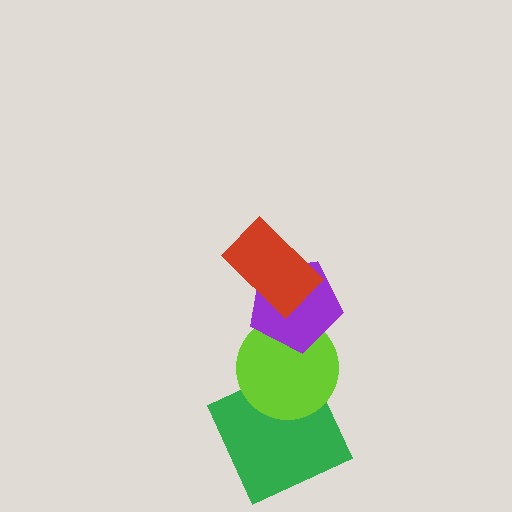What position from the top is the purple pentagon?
The purple pentagon is 2nd from the top.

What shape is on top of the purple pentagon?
The red rectangle is on top of the purple pentagon.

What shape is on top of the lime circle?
The purple pentagon is on top of the lime circle.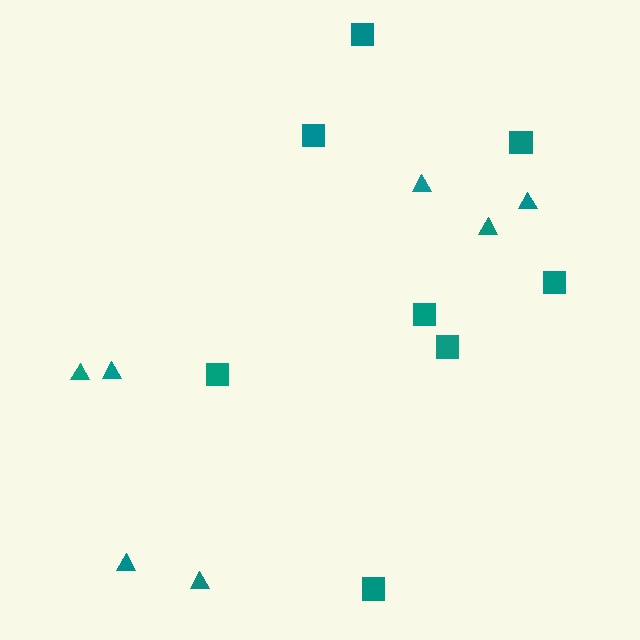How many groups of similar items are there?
There are 2 groups: one group of squares (8) and one group of triangles (7).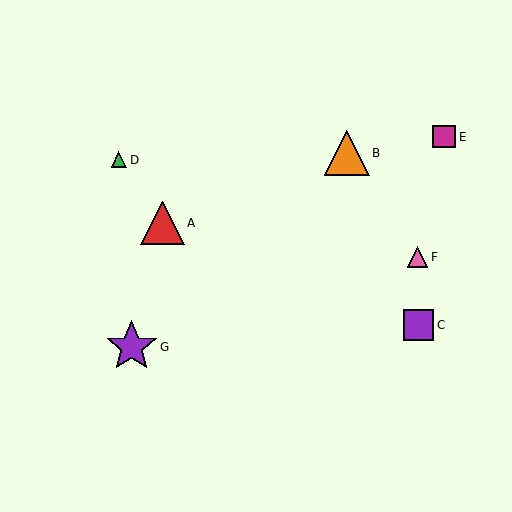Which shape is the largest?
The purple star (labeled G) is the largest.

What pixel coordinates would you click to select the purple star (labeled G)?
Click at (132, 347) to select the purple star G.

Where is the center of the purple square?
The center of the purple square is at (419, 325).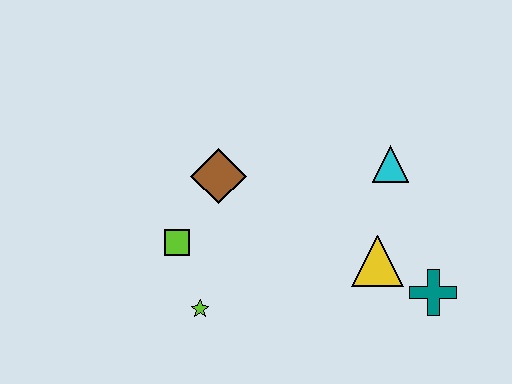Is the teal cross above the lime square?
No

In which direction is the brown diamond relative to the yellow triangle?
The brown diamond is to the left of the yellow triangle.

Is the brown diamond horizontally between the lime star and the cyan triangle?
Yes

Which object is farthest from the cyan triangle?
The lime star is farthest from the cyan triangle.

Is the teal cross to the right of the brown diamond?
Yes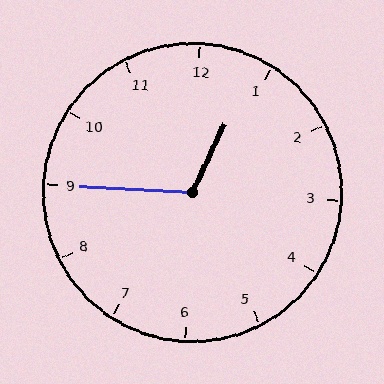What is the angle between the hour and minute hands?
Approximately 112 degrees.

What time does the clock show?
12:45.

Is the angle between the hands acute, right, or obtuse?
It is obtuse.